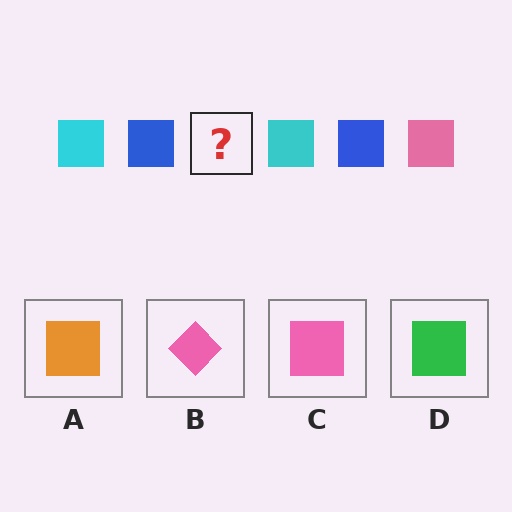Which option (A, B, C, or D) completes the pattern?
C.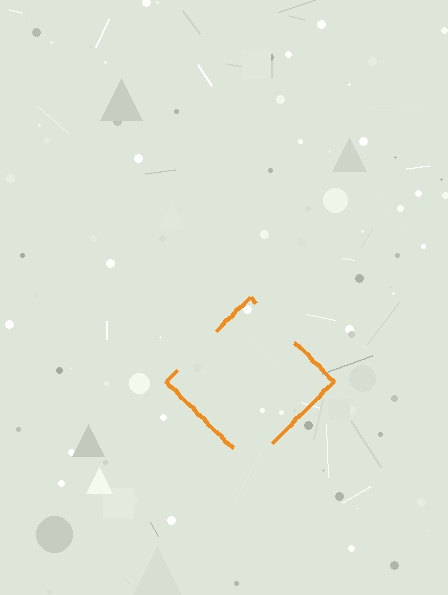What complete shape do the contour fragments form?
The contour fragments form a diamond.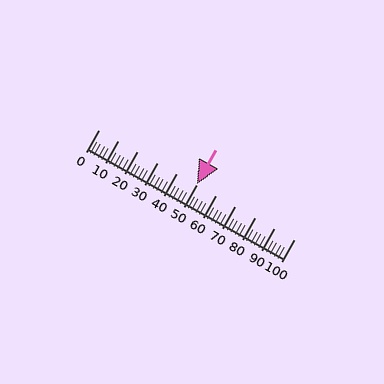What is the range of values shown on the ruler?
The ruler shows values from 0 to 100.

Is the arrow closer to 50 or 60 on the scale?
The arrow is closer to 50.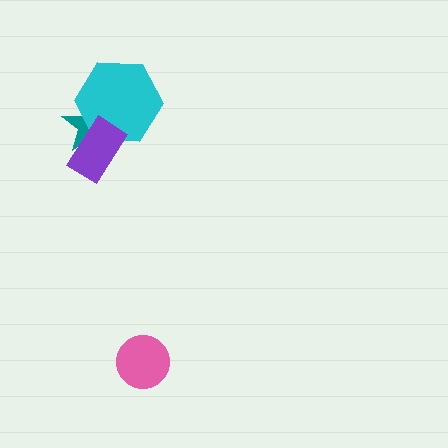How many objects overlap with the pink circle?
0 objects overlap with the pink circle.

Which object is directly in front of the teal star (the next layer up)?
The cyan hexagon is directly in front of the teal star.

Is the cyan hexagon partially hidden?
Yes, it is partially covered by another shape.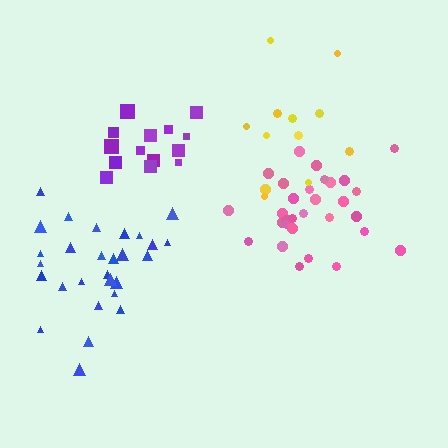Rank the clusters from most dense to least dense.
purple, pink, blue, yellow.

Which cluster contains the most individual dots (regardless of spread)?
Pink (31).